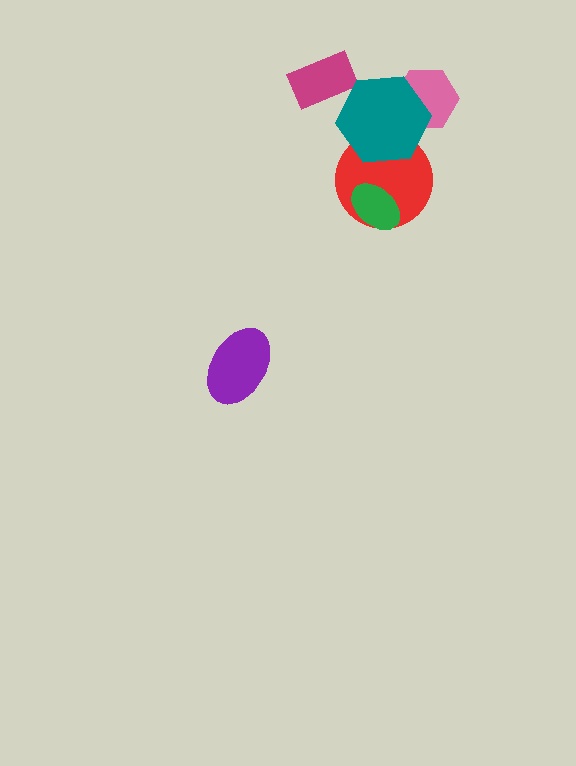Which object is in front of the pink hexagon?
The teal hexagon is in front of the pink hexagon.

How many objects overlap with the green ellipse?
1 object overlaps with the green ellipse.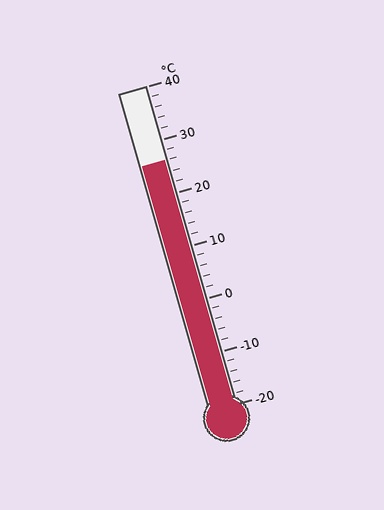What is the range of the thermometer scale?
The thermometer scale ranges from -20°C to 40°C.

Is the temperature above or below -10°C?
The temperature is above -10°C.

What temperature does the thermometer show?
The thermometer shows approximately 26°C.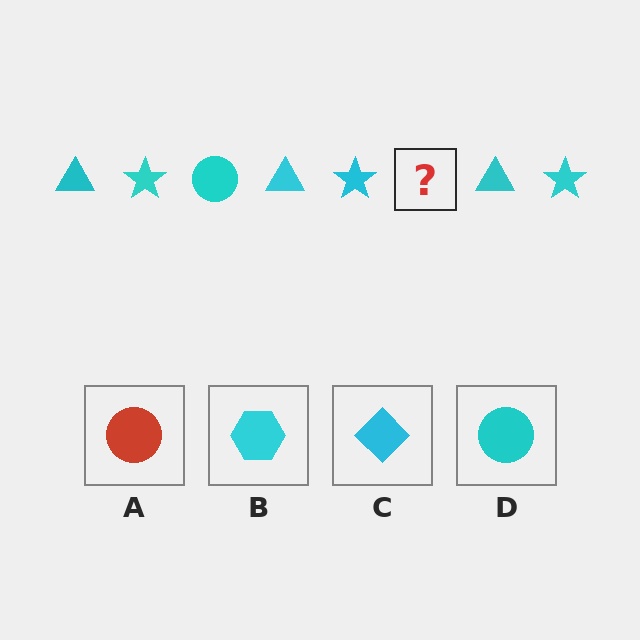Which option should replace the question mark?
Option D.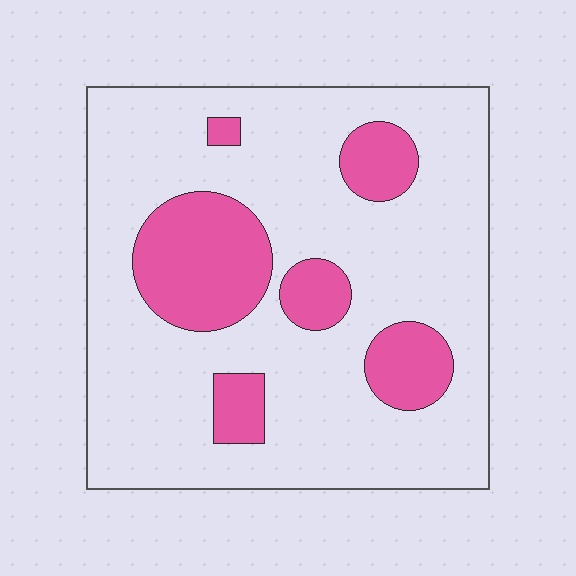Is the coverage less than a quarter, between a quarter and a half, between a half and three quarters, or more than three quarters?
Less than a quarter.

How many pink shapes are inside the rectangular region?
6.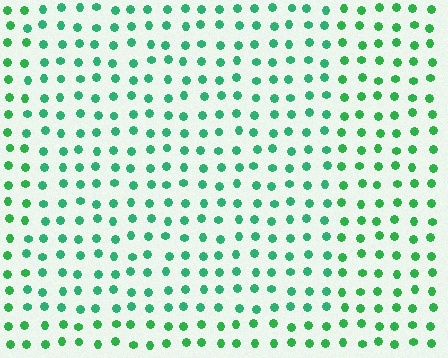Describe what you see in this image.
The image is filled with small green elements in a uniform arrangement. A rectangle-shaped region is visible where the elements are tinted to a slightly different hue, forming a subtle color boundary.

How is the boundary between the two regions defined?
The boundary is defined purely by a slight shift in hue (about 20 degrees). Spacing, size, and orientation are identical on both sides.